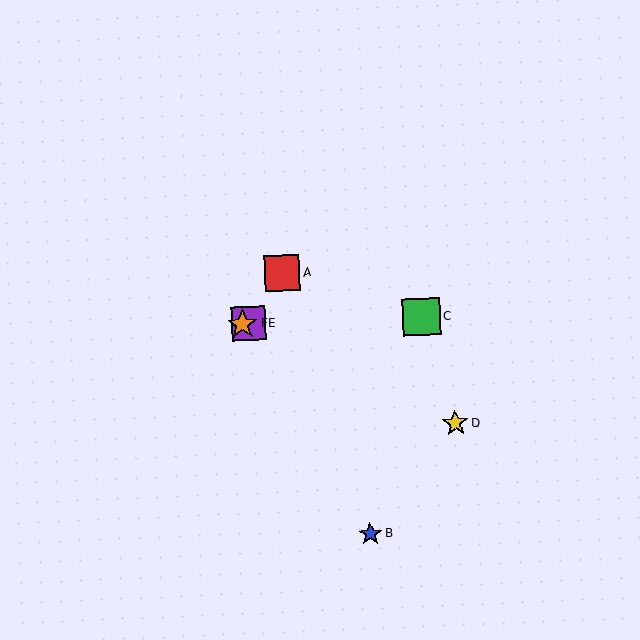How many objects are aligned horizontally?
3 objects (C, E, F) are aligned horizontally.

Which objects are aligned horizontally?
Objects C, E, F are aligned horizontally.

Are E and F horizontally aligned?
Yes, both are at y≈324.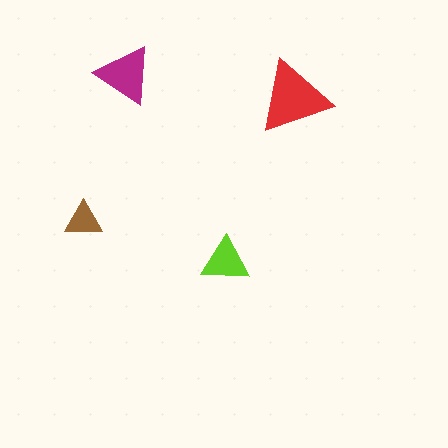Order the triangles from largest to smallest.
the red one, the magenta one, the lime one, the brown one.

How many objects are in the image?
There are 4 objects in the image.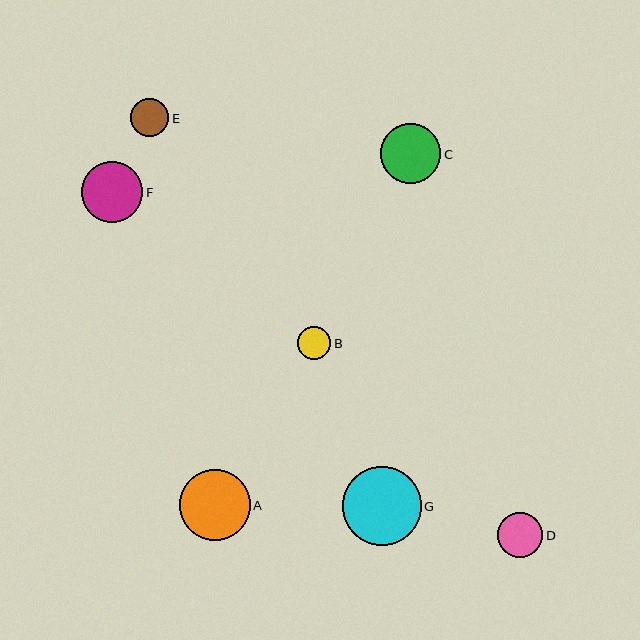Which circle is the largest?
Circle G is the largest with a size of approximately 78 pixels.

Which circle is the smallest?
Circle B is the smallest with a size of approximately 33 pixels.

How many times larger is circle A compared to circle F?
Circle A is approximately 1.2 times the size of circle F.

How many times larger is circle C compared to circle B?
Circle C is approximately 1.8 times the size of circle B.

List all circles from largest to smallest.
From largest to smallest: G, A, F, C, D, E, B.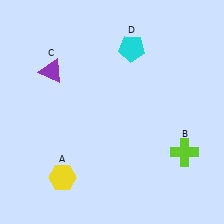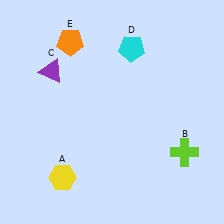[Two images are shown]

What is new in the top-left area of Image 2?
An orange pentagon (E) was added in the top-left area of Image 2.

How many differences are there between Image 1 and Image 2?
There is 1 difference between the two images.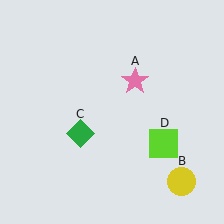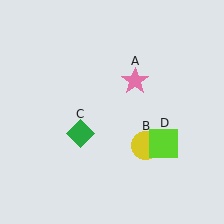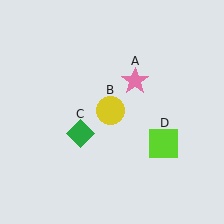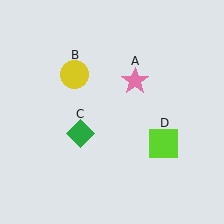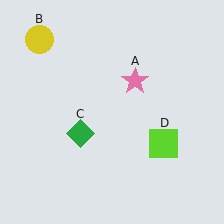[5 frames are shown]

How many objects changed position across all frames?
1 object changed position: yellow circle (object B).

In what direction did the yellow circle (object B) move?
The yellow circle (object B) moved up and to the left.